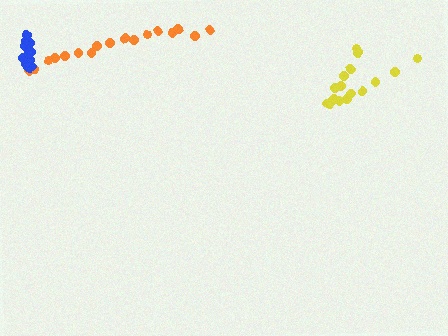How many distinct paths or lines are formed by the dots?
There are 3 distinct paths.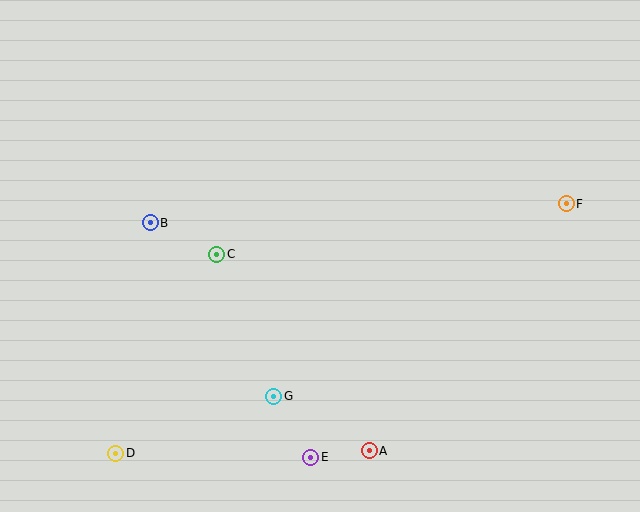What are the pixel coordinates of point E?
Point E is at (311, 457).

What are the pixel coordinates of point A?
Point A is at (369, 451).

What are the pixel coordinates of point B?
Point B is at (150, 223).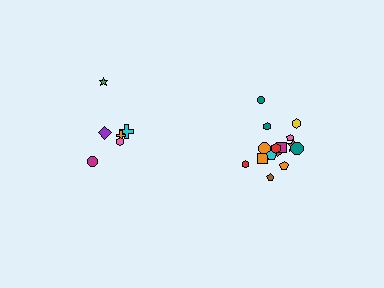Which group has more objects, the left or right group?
The right group.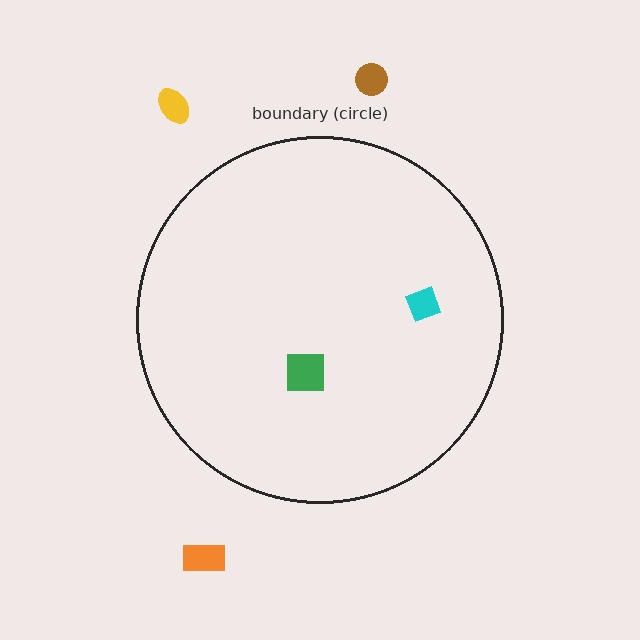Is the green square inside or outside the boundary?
Inside.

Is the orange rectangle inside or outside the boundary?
Outside.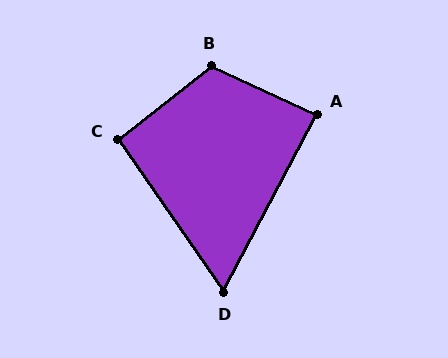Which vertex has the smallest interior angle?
D, at approximately 63 degrees.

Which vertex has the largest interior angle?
B, at approximately 117 degrees.